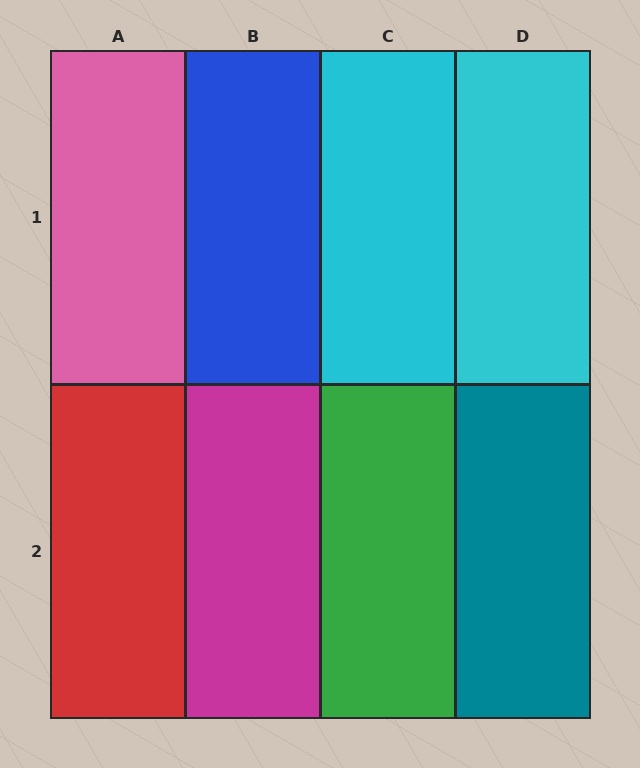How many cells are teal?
1 cell is teal.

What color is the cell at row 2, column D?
Teal.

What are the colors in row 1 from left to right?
Pink, blue, cyan, cyan.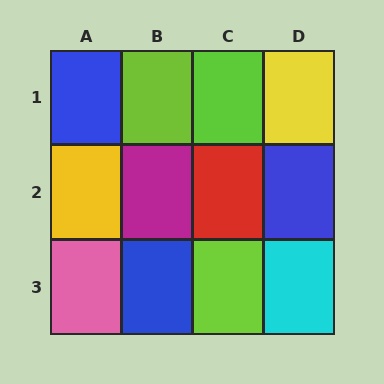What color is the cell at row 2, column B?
Magenta.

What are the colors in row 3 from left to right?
Pink, blue, lime, cyan.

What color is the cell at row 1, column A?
Blue.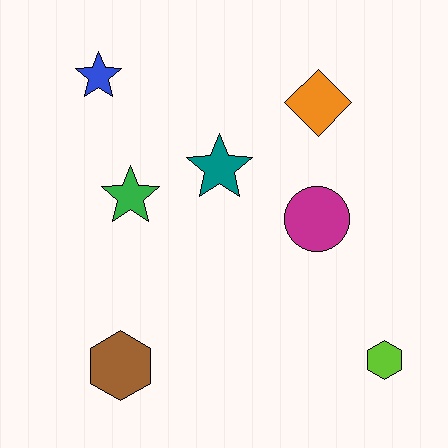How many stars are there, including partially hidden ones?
There are 3 stars.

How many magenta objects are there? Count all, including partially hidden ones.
There is 1 magenta object.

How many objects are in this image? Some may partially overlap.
There are 7 objects.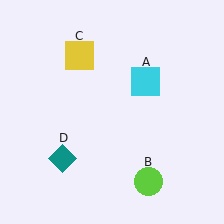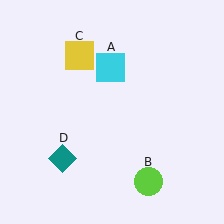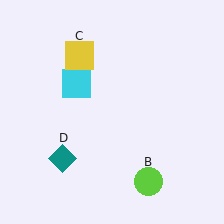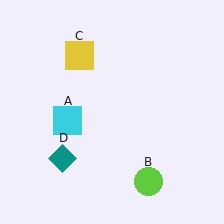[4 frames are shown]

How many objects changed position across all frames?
1 object changed position: cyan square (object A).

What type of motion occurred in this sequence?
The cyan square (object A) rotated counterclockwise around the center of the scene.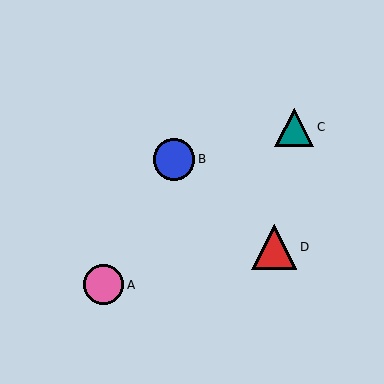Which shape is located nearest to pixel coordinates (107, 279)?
The pink circle (labeled A) at (104, 285) is nearest to that location.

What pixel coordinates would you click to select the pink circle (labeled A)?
Click at (104, 285) to select the pink circle A.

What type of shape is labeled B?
Shape B is a blue circle.